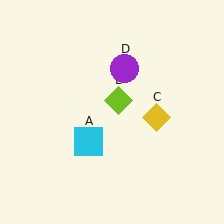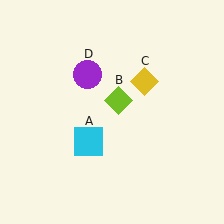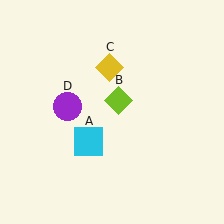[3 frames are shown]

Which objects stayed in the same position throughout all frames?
Cyan square (object A) and lime diamond (object B) remained stationary.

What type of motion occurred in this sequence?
The yellow diamond (object C), purple circle (object D) rotated counterclockwise around the center of the scene.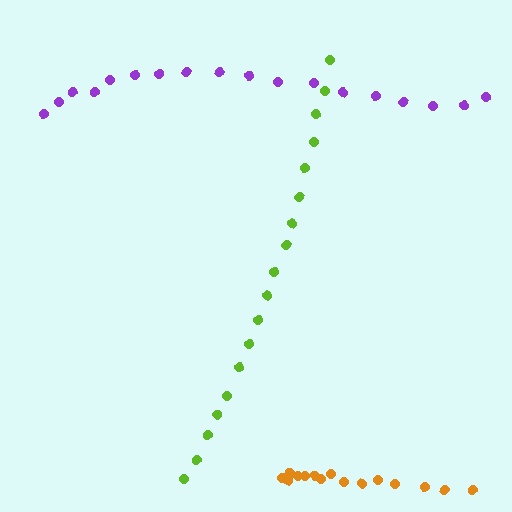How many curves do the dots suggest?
There are 3 distinct paths.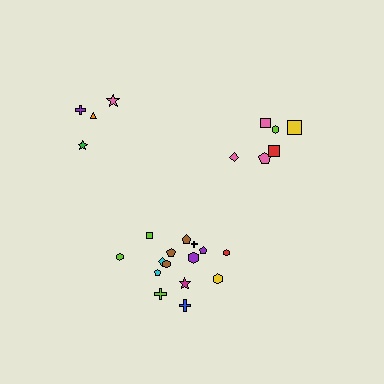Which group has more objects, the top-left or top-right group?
The top-right group.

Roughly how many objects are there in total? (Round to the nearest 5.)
Roughly 25 objects in total.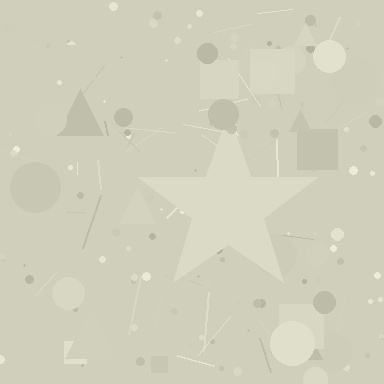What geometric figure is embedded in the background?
A star is embedded in the background.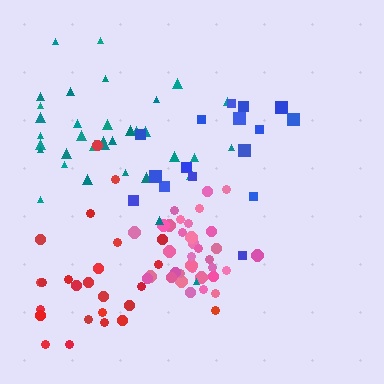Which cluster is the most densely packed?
Pink.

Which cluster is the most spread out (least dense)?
Teal.